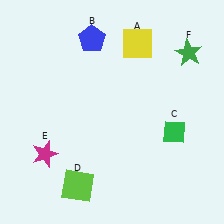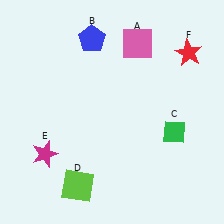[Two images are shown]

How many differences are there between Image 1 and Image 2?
There are 2 differences between the two images.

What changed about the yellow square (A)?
In Image 1, A is yellow. In Image 2, it changed to pink.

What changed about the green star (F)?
In Image 1, F is green. In Image 2, it changed to red.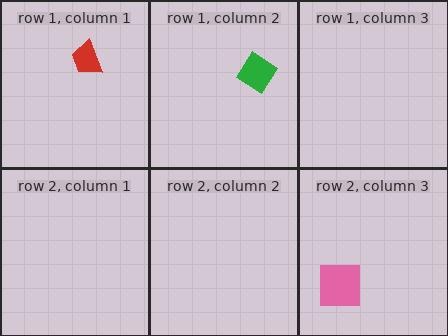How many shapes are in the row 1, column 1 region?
1.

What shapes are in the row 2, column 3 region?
The pink square.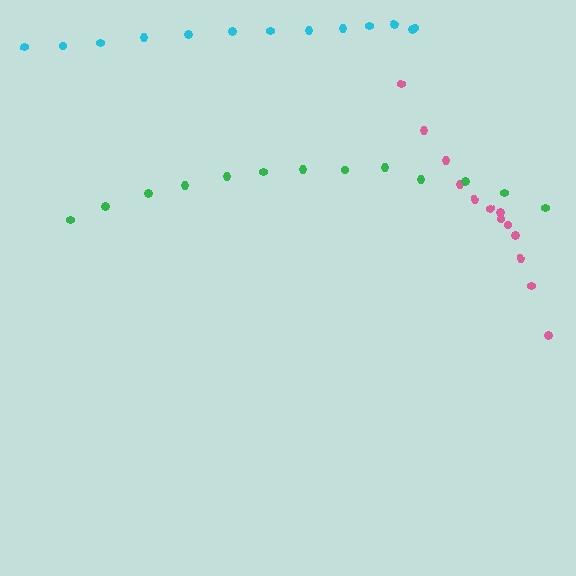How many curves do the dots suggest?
There are 3 distinct paths.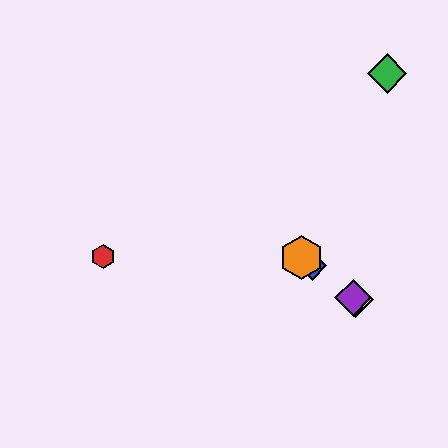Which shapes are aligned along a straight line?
The blue diamond, the yellow diamond, the purple diamond, the orange hexagon are aligned along a straight line.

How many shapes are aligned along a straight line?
4 shapes (the blue diamond, the yellow diamond, the purple diamond, the orange hexagon) are aligned along a straight line.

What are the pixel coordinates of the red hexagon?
The red hexagon is at (103, 256).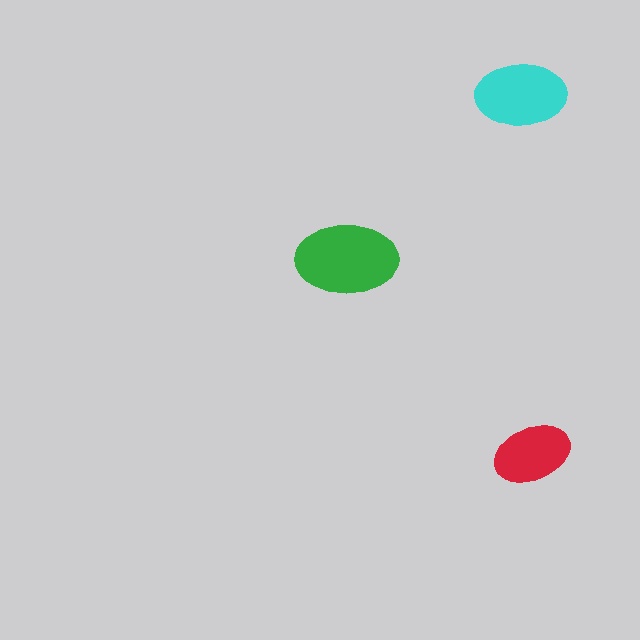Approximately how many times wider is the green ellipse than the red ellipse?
About 1.5 times wider.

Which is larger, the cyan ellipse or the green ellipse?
The green one.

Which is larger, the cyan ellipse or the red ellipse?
The cyan one.